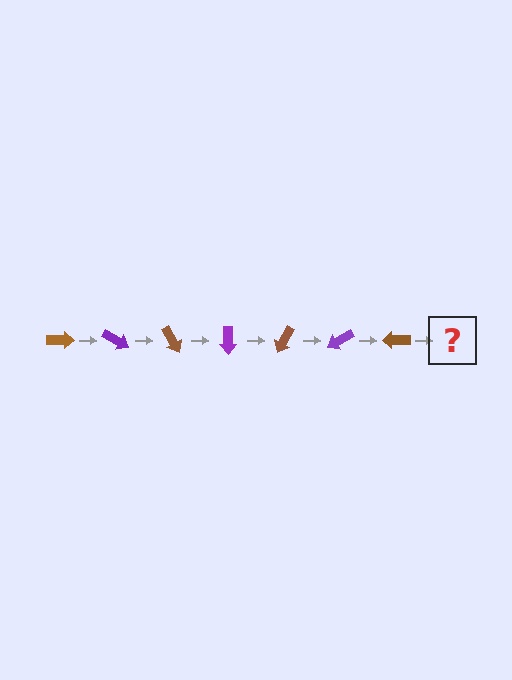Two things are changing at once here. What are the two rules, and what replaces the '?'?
The two rules are that it rotates 30 degrees each step and the color cycles through brown and purple. The '?' should be a purple arrow, rotated 210 degrees from the start.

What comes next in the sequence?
The next element should be a purple arrow, rotated 210 degrees from the start.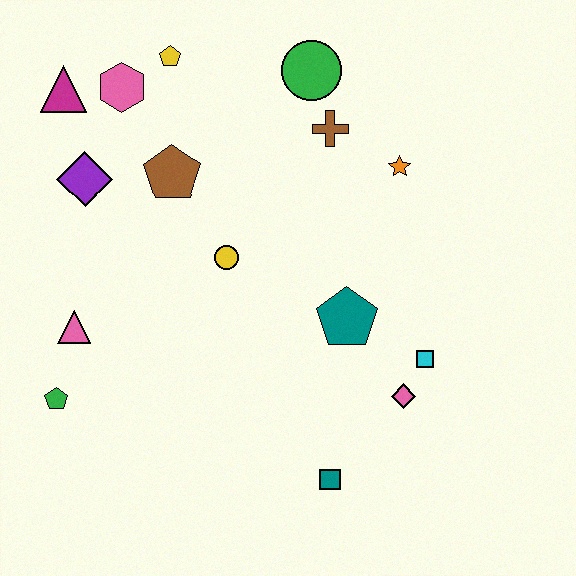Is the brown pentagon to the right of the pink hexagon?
Yes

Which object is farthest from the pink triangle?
The orange star is farthest from the pink triangle.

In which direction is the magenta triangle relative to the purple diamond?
The magenta triangle is above the purple diamond.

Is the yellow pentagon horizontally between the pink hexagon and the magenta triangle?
No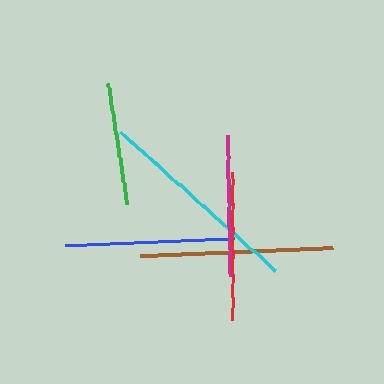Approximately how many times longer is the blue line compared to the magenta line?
The blue line is approximately 1.2 times the length of the magenta line.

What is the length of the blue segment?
The blue segment is approximately 170 pixels long.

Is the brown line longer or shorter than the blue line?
The brown line is longer than the blue line.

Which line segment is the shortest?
The green line is the shortest at approximately 122 pixels.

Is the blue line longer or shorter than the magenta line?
The blue line is longer than the magenta line.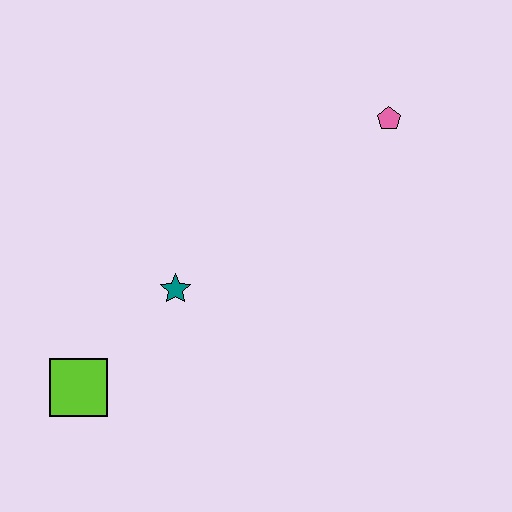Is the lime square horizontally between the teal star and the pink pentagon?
No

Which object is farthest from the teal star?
The pink pentagon is farthest from the teal star.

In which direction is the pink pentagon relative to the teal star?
The pink pentagon is to the right of the teal star.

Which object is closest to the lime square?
The teal star is closest to the lime square.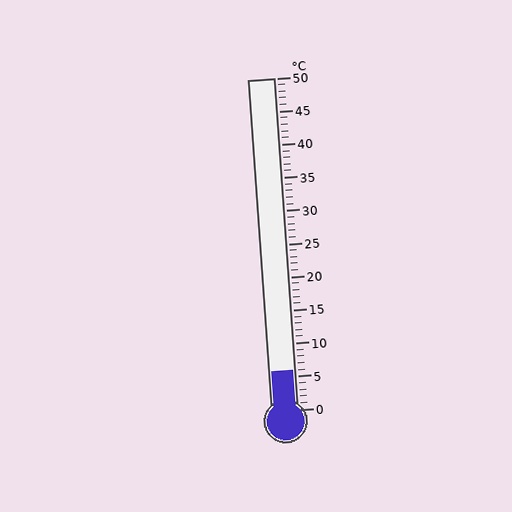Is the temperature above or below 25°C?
The temperature is below 25°C.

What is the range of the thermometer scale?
The thermometer scale ranges from 0°C to 50°C.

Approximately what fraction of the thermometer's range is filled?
The thermometer is filled to approximately 10% of its range.